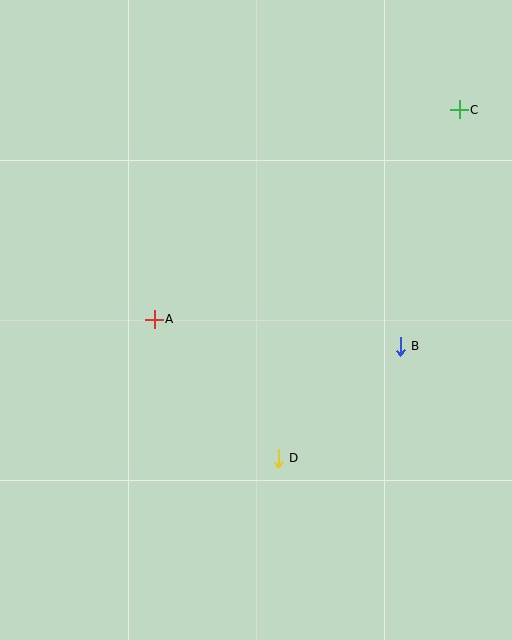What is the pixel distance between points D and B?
The distance between D and B is 165 pixels.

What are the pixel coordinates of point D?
Point D is at (278, 458).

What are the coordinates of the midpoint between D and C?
The midpoint between D and C is at (369, 284).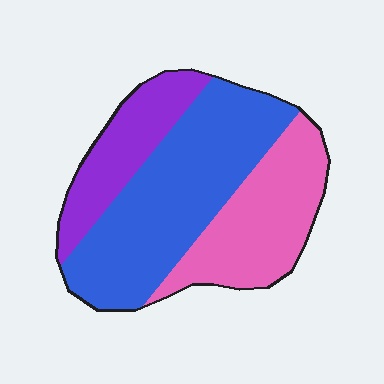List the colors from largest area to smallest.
From largest to smallest: blue, pink, purple.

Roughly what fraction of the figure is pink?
Pink covers 31% of the figure.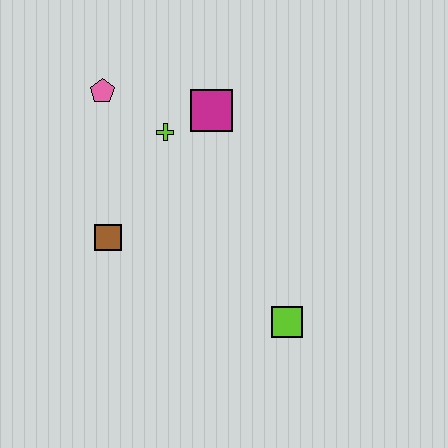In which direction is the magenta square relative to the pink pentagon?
The magenta square is to the right of the pink pentagon.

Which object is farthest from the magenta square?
The lime square is farthest from the magenta square.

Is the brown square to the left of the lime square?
Yes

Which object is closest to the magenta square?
The lime cross is closest to the magenta square.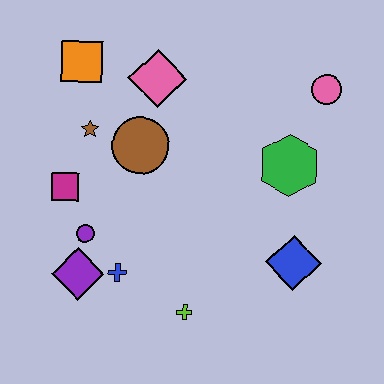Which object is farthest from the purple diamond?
The pink circle is farthest from the purple diamond.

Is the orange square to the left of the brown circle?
Yes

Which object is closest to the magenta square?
The purple circle is closest to the magenta square.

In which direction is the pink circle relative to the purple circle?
The pink circle is to the right of the purple circle.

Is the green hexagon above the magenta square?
Yes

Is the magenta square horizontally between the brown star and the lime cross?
No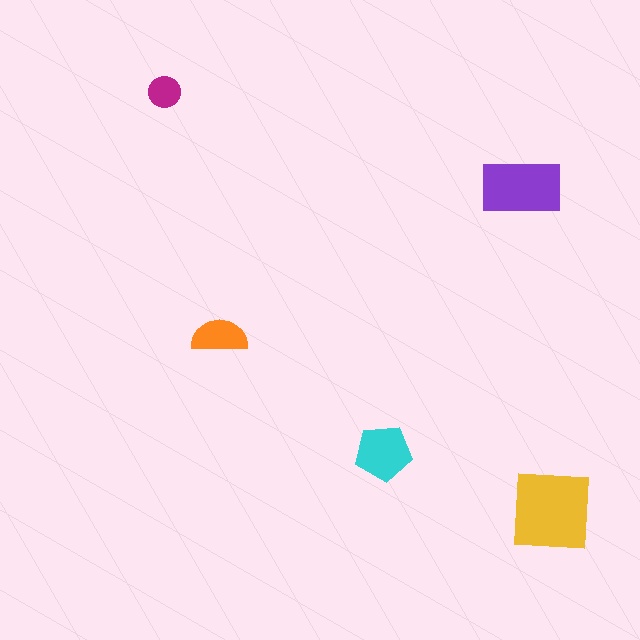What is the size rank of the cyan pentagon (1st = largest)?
3rd.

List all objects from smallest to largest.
The magenta circle, the orange semicircle, the cyan pentagon, the purple rectangle, the yellow square.